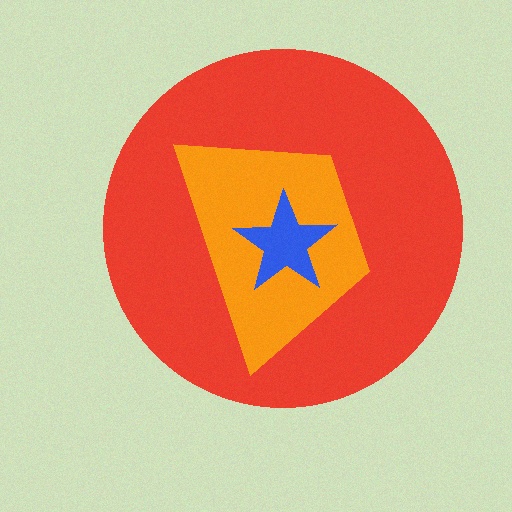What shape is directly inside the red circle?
The orange trapezoid.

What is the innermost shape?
The blue star.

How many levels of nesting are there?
3.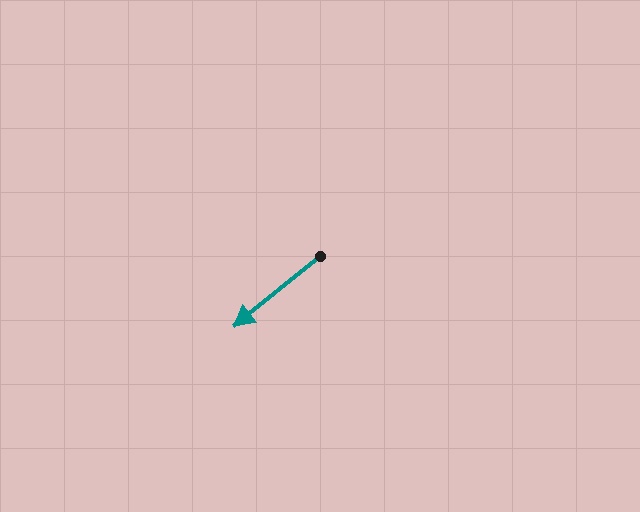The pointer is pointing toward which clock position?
Roughly 8 o'clock.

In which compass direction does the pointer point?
Southwest.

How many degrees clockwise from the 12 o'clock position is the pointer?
Approximately 231 degrees.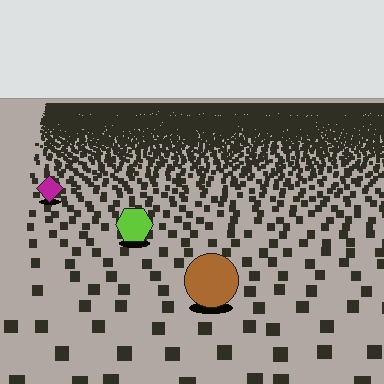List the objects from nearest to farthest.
From nearest to farthest: the brown circle, the lime hexagon, the magenta diamond.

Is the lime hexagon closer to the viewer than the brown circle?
No. The brown circle is closer — you can tell from the texture gradient: the ground texture is coarser near it.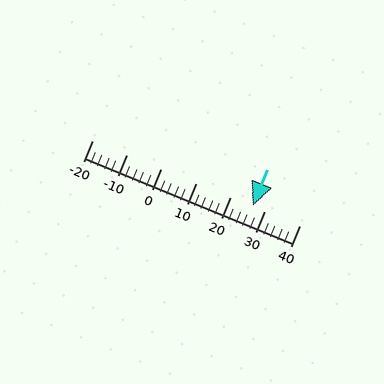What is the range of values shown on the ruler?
The ruler shows values from -20 to 40.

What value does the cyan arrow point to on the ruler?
The cyan arrow points to approximately 27.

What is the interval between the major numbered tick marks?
The major tick marks are spaced 10 units apart.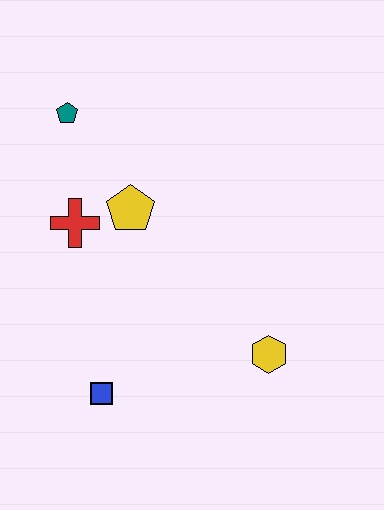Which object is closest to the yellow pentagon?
The red cross is closest to the yellow pentagon.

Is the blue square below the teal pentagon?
Yes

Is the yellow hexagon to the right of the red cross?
Yes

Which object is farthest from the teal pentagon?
The yellow hexagon is farthest from the teal pentagon.